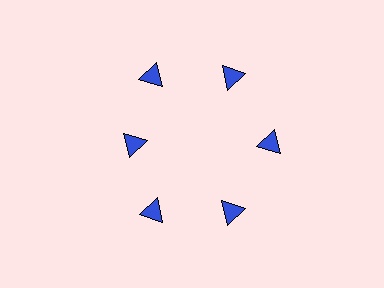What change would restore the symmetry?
The symmetry would be restored by moving it outward, back onto the ring so that all 6 triangles sit at equal angles and equal distance from the center.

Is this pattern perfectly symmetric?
No. The 6 blue triangles are arranged in a ring, but one element near the 9 o'clock position is pulled inward toward the center, breaking the 6-fold rotational symmetry.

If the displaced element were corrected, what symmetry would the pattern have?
It would have 6-fold rotational symmetry — the pattern would map onto itself every 60 degrees.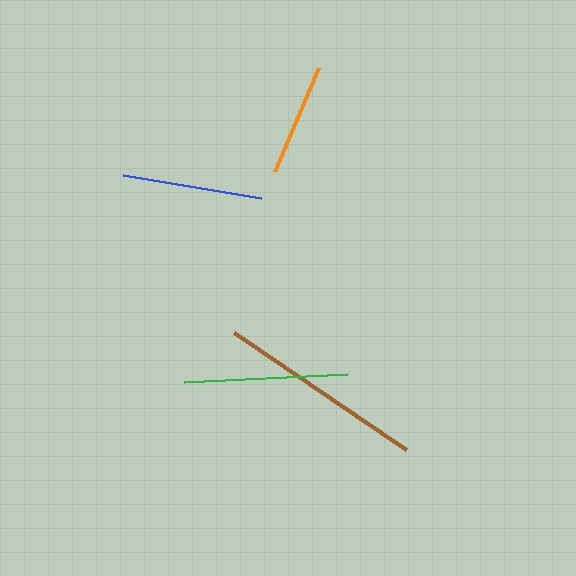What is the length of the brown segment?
The brown segment is approximately 208 pixels long.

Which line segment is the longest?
The brown line is the longest at approximately 208 pixels.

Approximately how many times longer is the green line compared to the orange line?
The green line is approximately 1.4 times the length of the orange line.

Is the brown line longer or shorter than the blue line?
The brown line is longer than the blue line.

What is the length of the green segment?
The green segment is approximately 163 pixels long.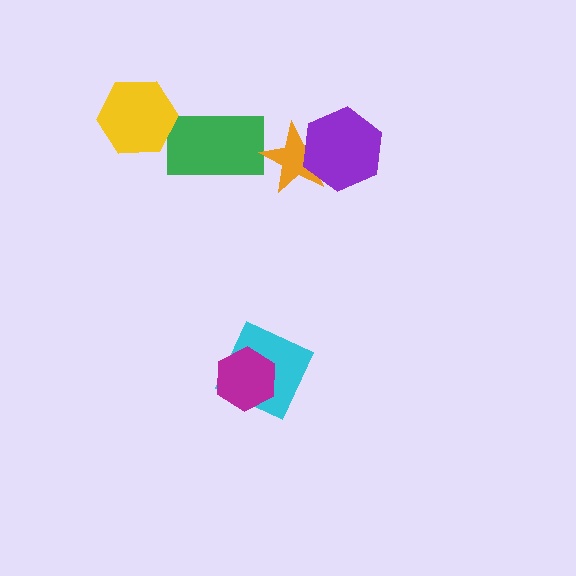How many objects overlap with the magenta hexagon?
1 object overlaps with the magenta hexagon.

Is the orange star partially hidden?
Yes, it is partially covered by another shape.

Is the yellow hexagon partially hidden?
No, no other shape covers it.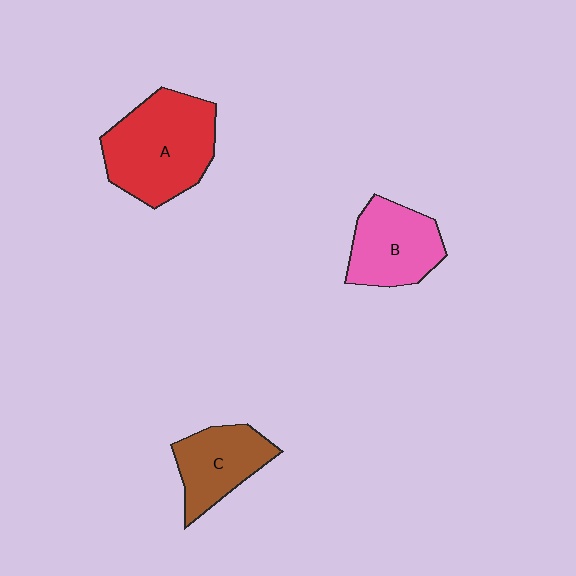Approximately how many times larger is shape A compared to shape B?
Approximately 1.5 times.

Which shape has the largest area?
Shape A (red).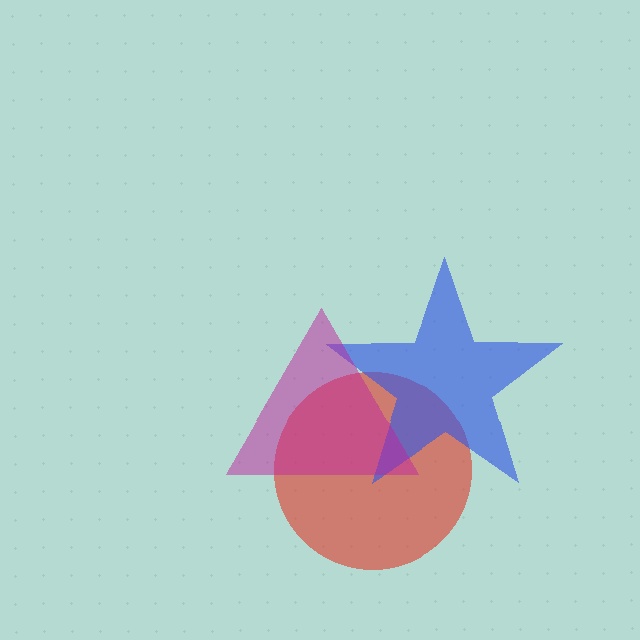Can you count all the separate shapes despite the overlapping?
Yes, there are 3 separate shapes.